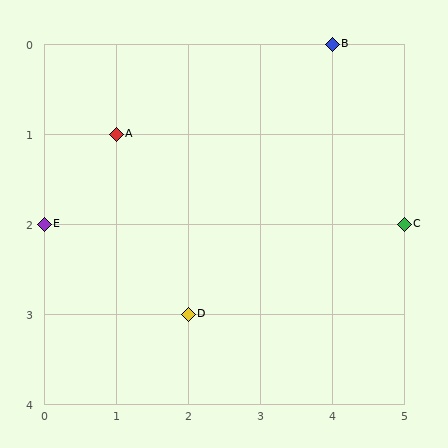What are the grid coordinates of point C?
Point C is at grid coordinates (5, 2).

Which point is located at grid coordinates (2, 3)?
Point D is at (2, 3).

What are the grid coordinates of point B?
Point B is at grid coordinates (4, 0).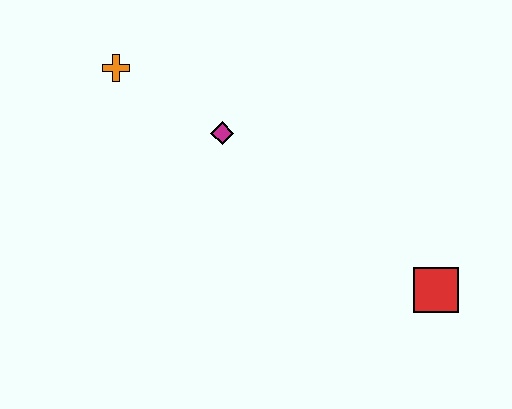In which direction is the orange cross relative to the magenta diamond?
The orange cross is to the left of the magenta diamond.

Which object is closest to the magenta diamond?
The orange cross is closest to the magenta diamond.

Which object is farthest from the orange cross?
The red square is farthest from the orange cross.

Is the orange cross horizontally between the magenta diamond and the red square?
No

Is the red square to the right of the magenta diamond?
Yes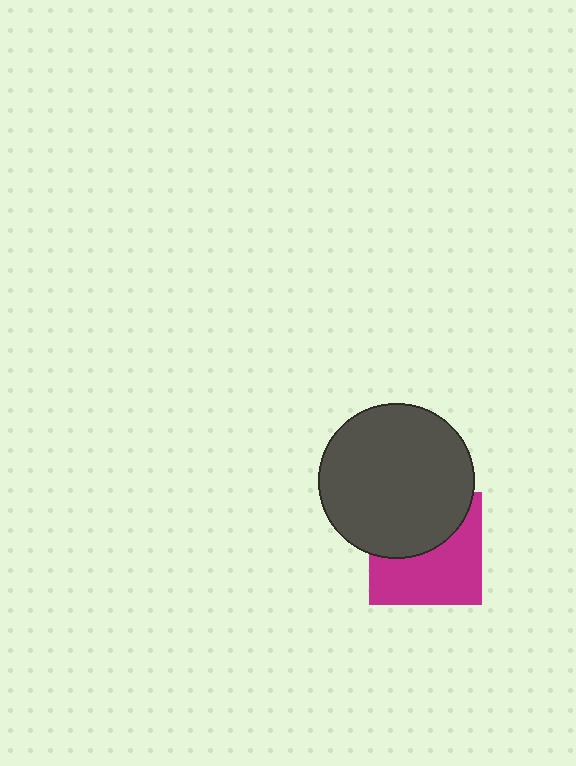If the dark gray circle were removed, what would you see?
You would see the complete magenta square.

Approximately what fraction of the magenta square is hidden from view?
Roughly 45% of the magenta square is hidden behind the dark gray circle.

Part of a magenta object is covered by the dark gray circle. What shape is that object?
It is a square.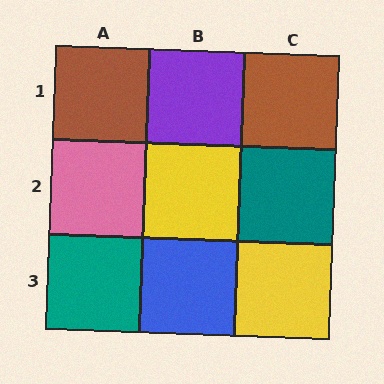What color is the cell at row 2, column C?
Teal.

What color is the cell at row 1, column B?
Purple.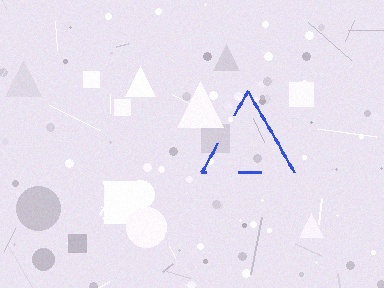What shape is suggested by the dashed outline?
The dashed outline suggests a triangle.